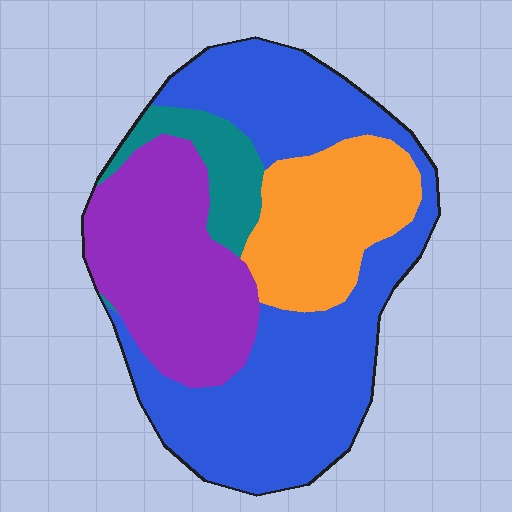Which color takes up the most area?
Blue, at roughly 45%.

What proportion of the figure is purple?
Purple covers about 25% of the figure.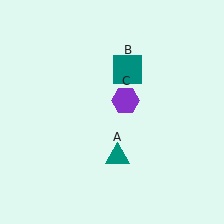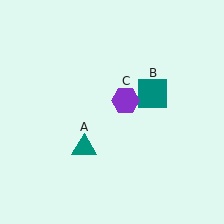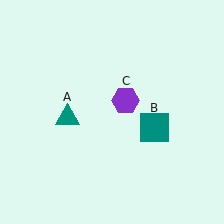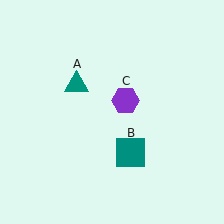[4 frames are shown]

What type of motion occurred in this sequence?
The teal triangle (object A), teal square (object B) rotated clockwise around the center of the scene.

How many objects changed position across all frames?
2 objects changed position: teal triangle (object A), teal square (object B).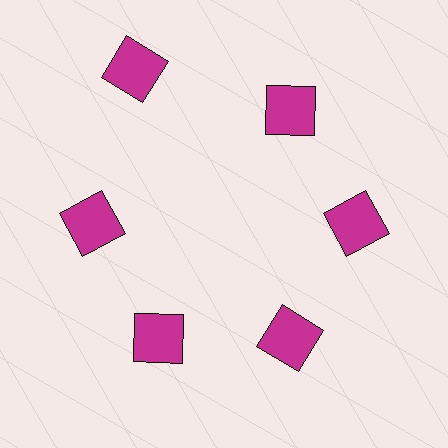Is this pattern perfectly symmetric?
No. The 6 magenta squares are arranged in a ring, but one element near the 11 o'clock position is pushed outward from the center, breaking the 6-fold rotational symmetry.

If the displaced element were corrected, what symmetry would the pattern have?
It would have 6-fold rotational symmetry — the pattern would map onto itself every 60 degrees.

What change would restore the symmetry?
The symmetry would be restored by moving it inward, back onto the ring so that all 6 squares sit at equal angles and equal distance from the center.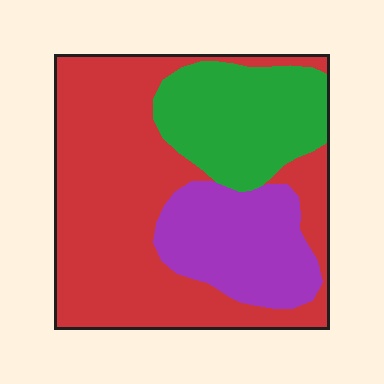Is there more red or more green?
Red.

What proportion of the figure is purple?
Purple takes up about one fifth (1/5) of the figure.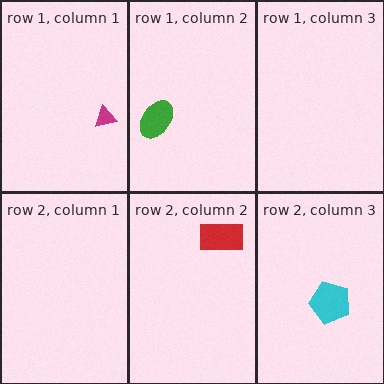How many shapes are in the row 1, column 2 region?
1.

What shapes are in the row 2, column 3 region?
The cyan pentagon.